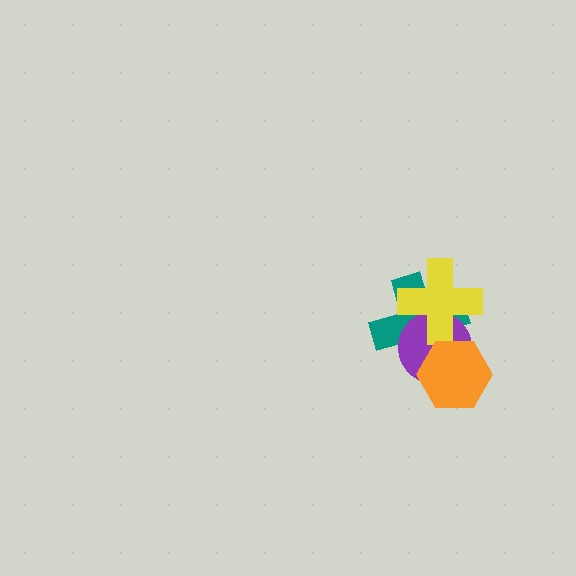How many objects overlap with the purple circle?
3 objects overlap with the purple circle.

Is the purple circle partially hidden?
Yes, it is partially covered by another shape.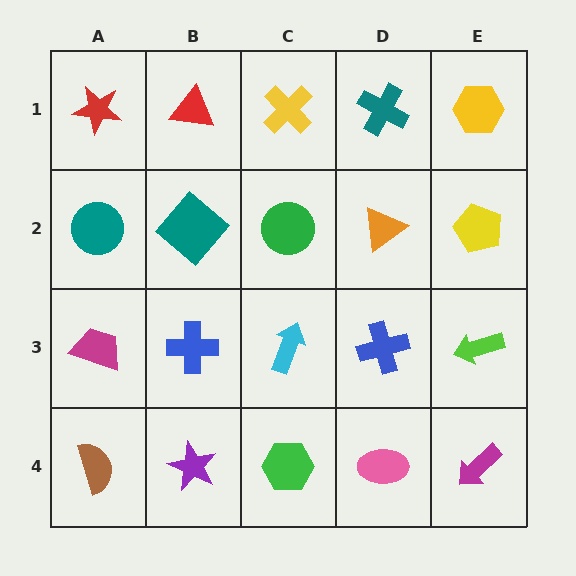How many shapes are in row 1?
5 shapes.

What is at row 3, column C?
A cyan arrow.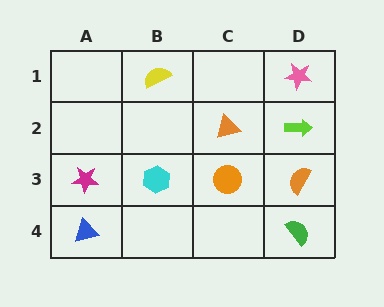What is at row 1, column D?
A pink star.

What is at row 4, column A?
A blue triangle.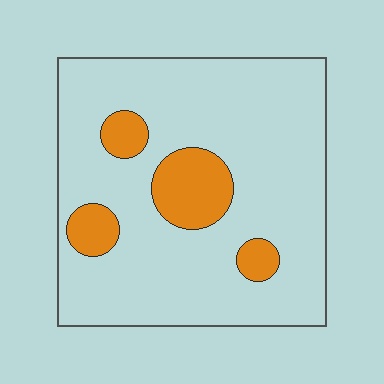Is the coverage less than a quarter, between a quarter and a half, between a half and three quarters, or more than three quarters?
Less than a quarter.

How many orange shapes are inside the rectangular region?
4.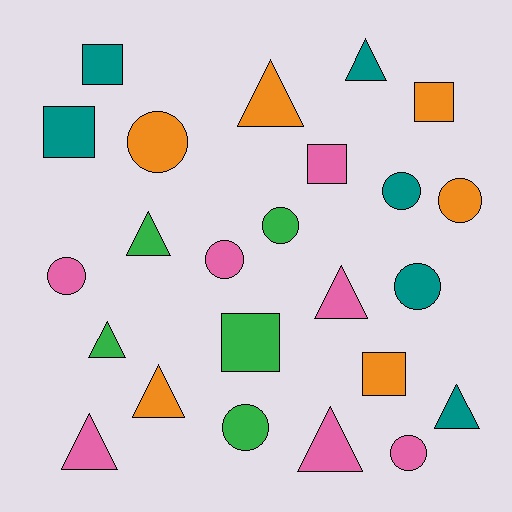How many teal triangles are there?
There are 2 teal triangles.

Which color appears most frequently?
Pink, with 7 objects.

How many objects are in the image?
There are 24 objects.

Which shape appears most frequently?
Triangle, with 9 objects.